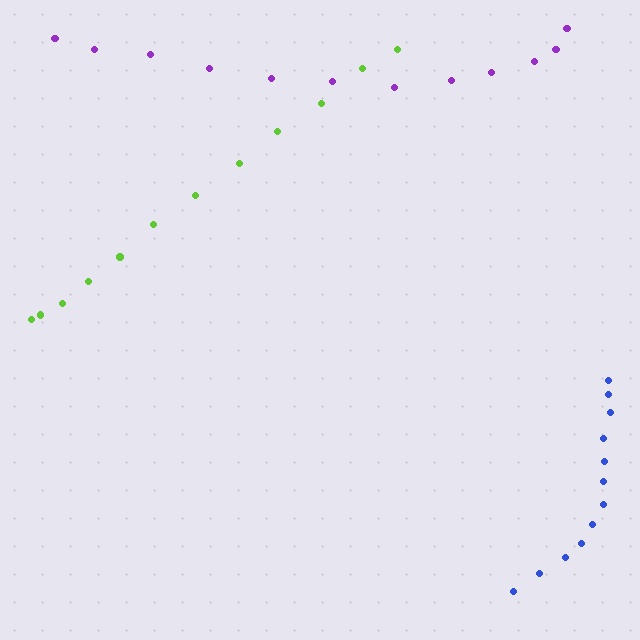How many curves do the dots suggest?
There are 3 distinct paths.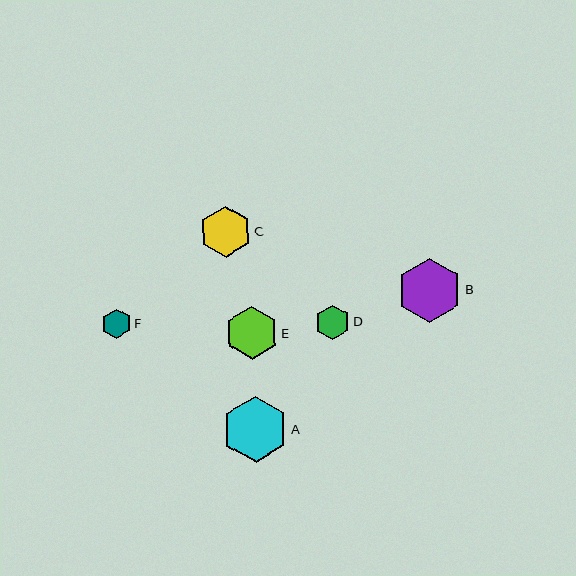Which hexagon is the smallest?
Hexagon F is the smallest with a size of approximately 30 pixels.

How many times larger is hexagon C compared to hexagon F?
Hexagon C is approximately 1.7 times the size of hexagon F.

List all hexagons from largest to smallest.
From largest to smallest: A, B, E, C, D, F.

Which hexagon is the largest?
Hexagon A is the largest with a size of approximately 66 pixels.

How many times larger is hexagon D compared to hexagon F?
Hexagon D is approximately 1.2 times the size of hexagon F.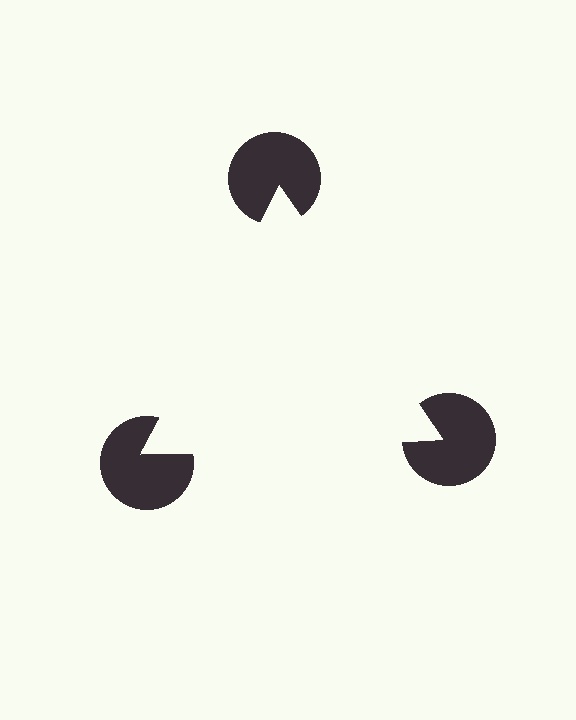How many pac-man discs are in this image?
There are 3 — one at each vertex of the illusory triangle.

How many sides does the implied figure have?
3 sides.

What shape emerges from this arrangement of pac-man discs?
An illusory triangle — its edges are inferred from the aligned wedge cuts in the pac-man discs, not physically drawn.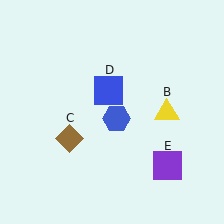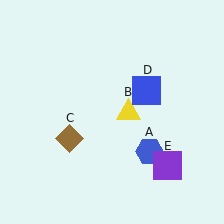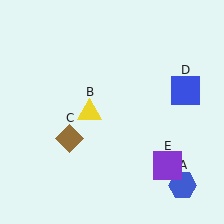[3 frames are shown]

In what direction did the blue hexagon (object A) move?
The blue hexagon (object A) moved down and to the right.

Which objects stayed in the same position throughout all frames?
Brown diamond (object C) and purple square (object E) remained stationary.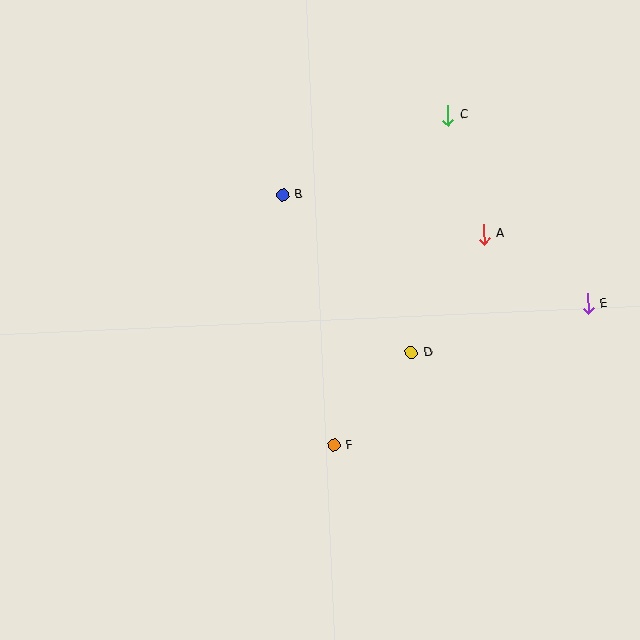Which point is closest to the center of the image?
Point D at (411, 353) is closest to the center.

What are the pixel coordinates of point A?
Point A is at (484, 234).